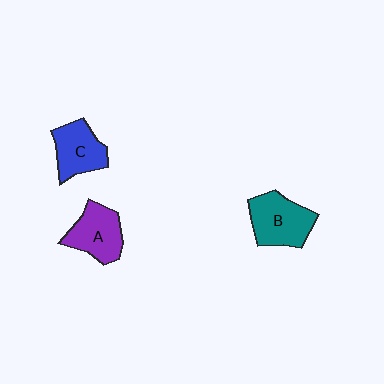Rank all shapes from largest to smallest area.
From largest to smallest: B (teal), A (purple), C (blue).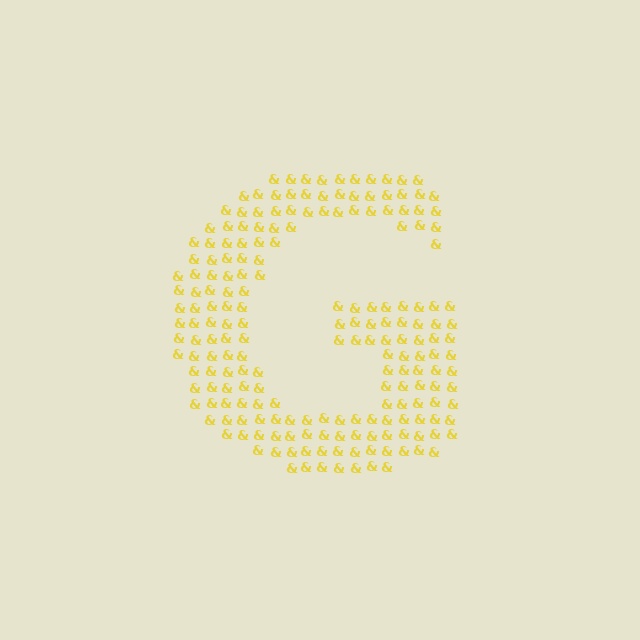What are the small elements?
The small elements are ampersands.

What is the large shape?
The large shape is the letter G.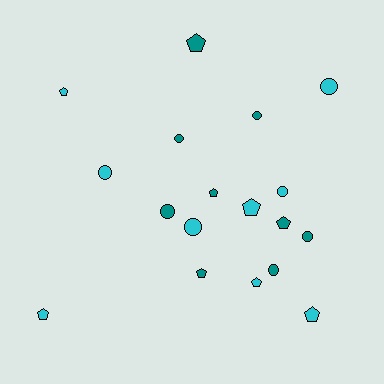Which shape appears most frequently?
Pentagon, with 9 objects.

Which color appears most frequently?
Teal, with 9 objects.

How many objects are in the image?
There are 18 objects.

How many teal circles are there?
There are 5 teal circles.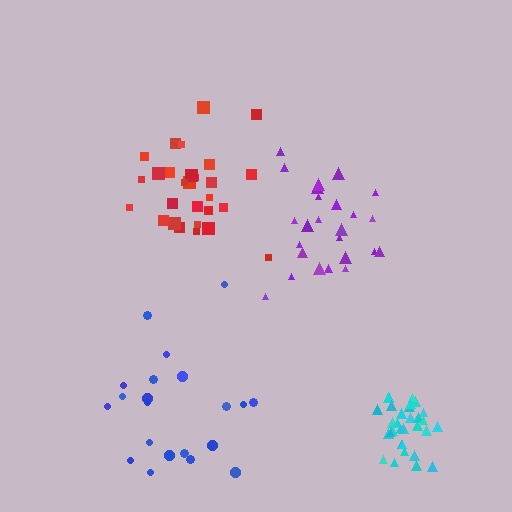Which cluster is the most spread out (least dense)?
Blue.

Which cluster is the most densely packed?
Cyan.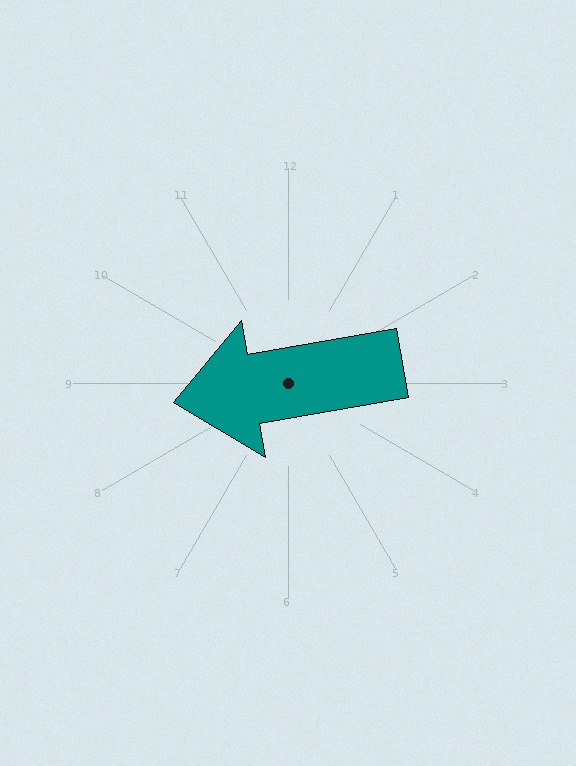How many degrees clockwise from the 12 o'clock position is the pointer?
Approximately 260 degrees.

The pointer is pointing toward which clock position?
Roughly 9 o'clock.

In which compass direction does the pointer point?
West.